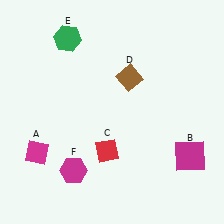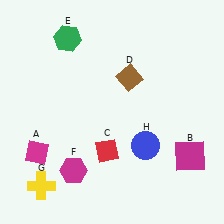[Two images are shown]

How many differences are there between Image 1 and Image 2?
There are 2 differences between the two images.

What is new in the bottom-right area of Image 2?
A blue circle (H) was added in the bottom-right area of Image 2.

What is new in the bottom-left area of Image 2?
A yellow cross (G) was added in the bottom-left area of Image 2.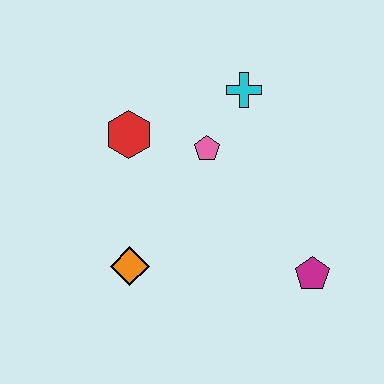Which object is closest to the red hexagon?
The pink pentagon is closest to the red hexagon.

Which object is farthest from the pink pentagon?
The magenta pentagon is farthest from the pink pentagon.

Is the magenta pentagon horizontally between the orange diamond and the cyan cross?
No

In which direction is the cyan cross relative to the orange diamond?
The cyan cross is above the orange diamond.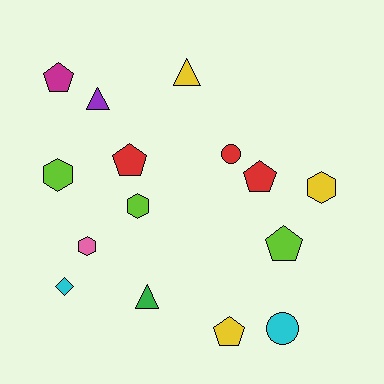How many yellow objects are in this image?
There are 3 yellow objects.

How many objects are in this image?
There are 15 objects.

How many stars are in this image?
There are no stars.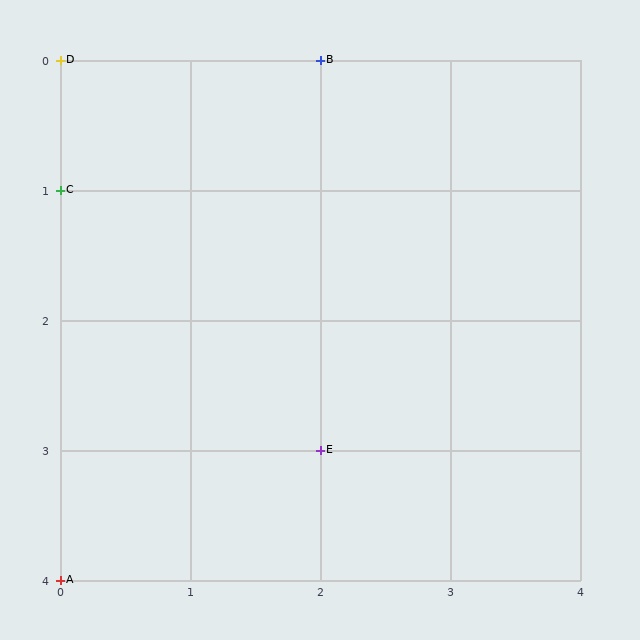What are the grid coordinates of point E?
Point E is at grid coordinates (2, 3).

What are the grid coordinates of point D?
Point D is at grid coordinates (0, 0).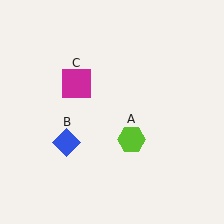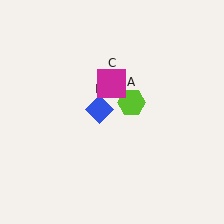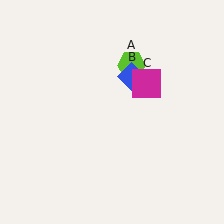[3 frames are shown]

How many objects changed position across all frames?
3 objects changed position: lime hexagon (object A), blue diamond (object B), magenta square (object C).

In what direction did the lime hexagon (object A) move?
The lime hexagon (object A) moved up.